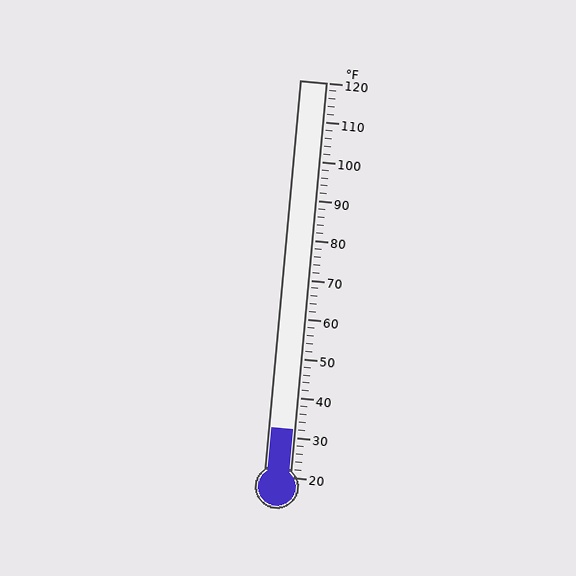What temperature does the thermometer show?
The thermometer shows approximately 32°F.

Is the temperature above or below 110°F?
The temperature is below 110°F.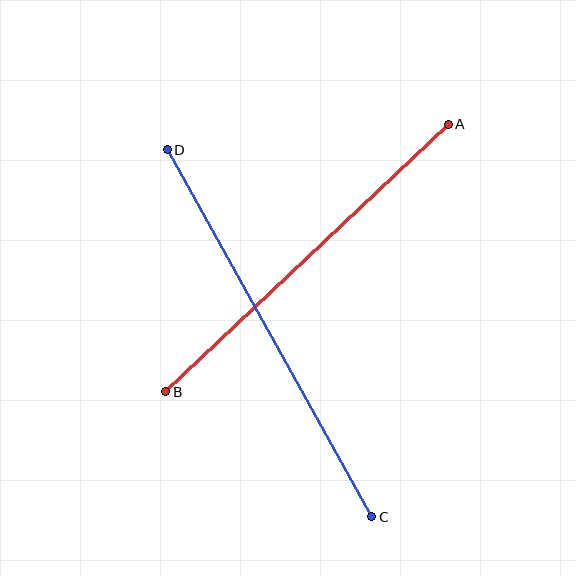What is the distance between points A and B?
The distance is approximately 389 pixels.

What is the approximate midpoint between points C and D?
The midpoint is at approximately (270, 333) pixels.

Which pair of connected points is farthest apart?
Points C and D are farthest apart.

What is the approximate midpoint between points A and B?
The midpoint is at approximately (307, 258) pixels.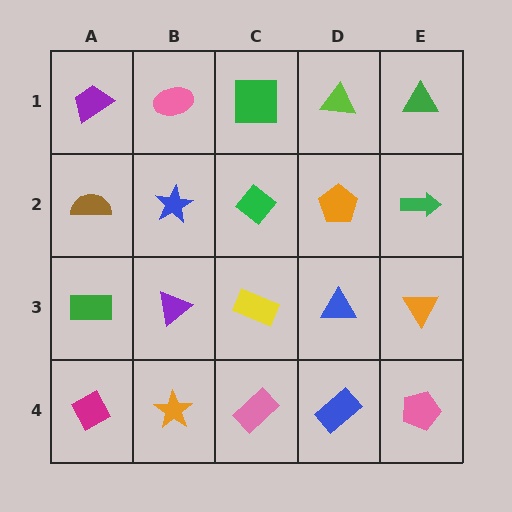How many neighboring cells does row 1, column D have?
3.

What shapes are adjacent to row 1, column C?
A green diamond (row 2, column C), a pink ellipse (row 1, column B), a lime triangle (row 1, column D).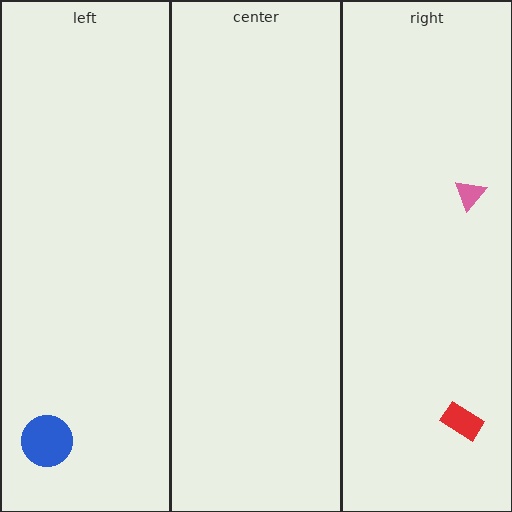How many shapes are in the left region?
1.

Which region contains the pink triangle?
The right region.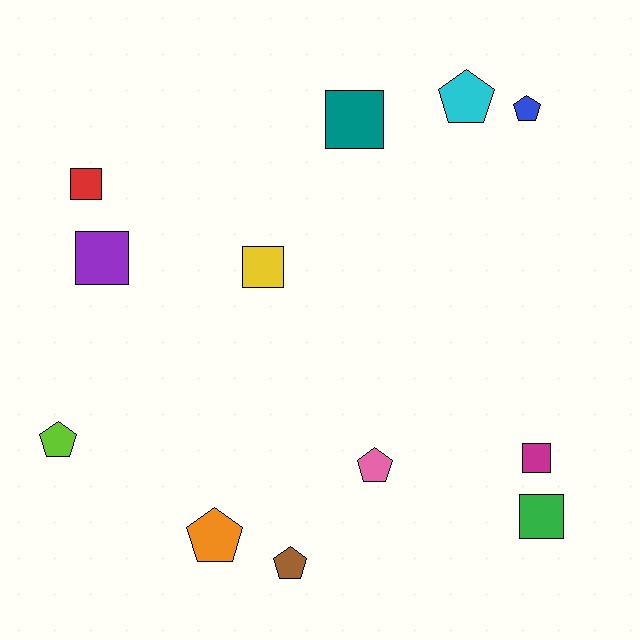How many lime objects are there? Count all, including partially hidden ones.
There is 1 lime object.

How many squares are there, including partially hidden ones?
There are 6 squares.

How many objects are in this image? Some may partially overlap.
There are 12 objects.